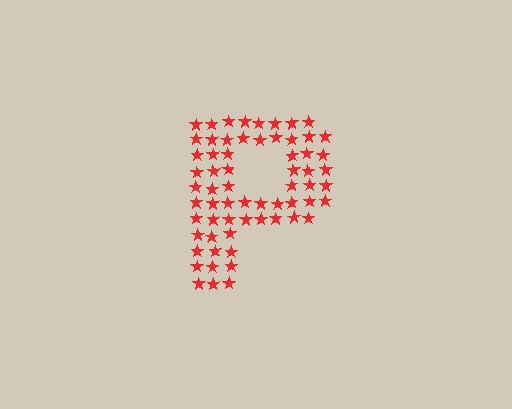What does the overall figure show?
The overall figure shows the letter P.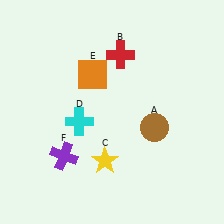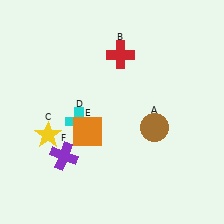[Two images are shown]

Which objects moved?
The objects that moved are: the yellow star (C), the orange square (E).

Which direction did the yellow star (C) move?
The yellow star (C) moved left.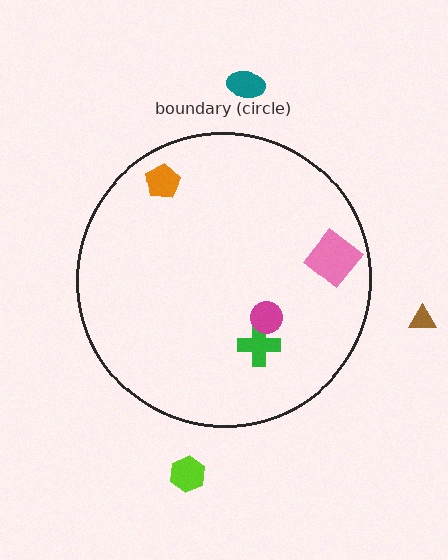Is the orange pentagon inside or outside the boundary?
Inside.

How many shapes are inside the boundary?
4 inside, 3 outside.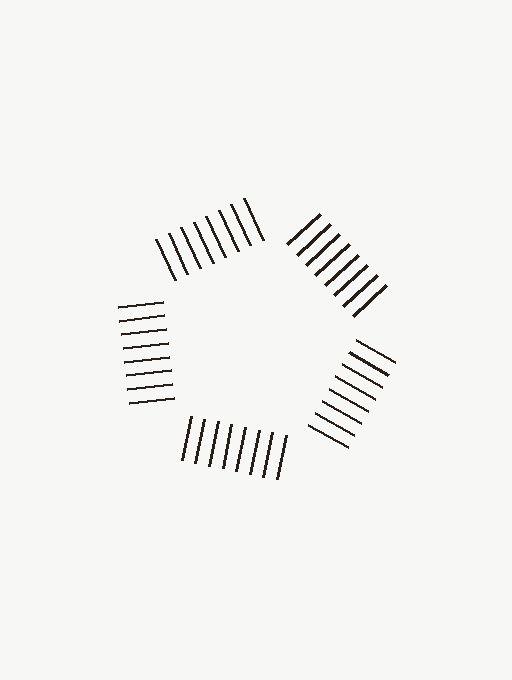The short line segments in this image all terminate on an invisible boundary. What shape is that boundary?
An illusory pentagon — the line segments terminate on its edges but no continuous stroke is drawn.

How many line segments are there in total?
40 — 8 along each of the 5 edges.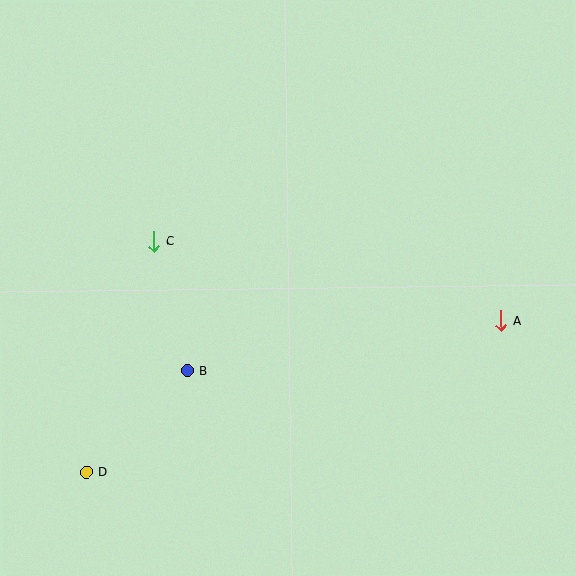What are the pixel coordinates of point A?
Point A is at (501, 321).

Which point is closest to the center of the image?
Point B at (187, 371) is closest to the center.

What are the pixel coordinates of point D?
Point D is at (86, 472).